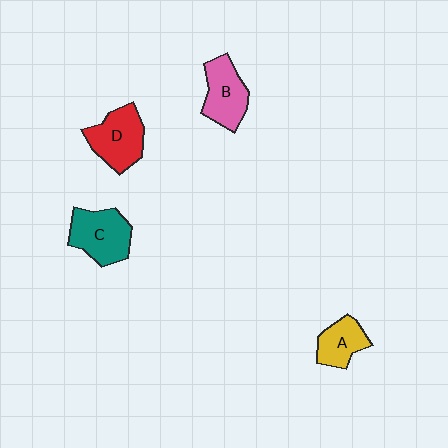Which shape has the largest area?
Shape C (teal).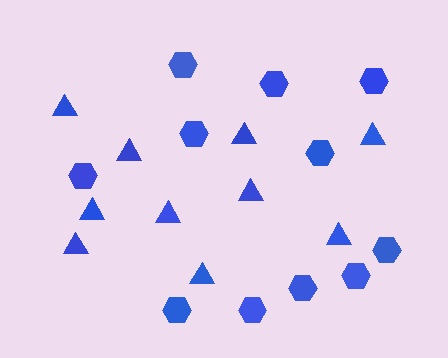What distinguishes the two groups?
There are 2 groups: one group of triangles (10) and one group of hexagons (11).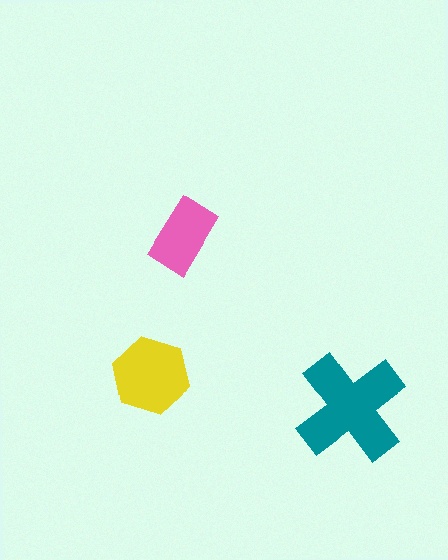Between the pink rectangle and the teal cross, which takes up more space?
The teal cross.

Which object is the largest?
The teal cross.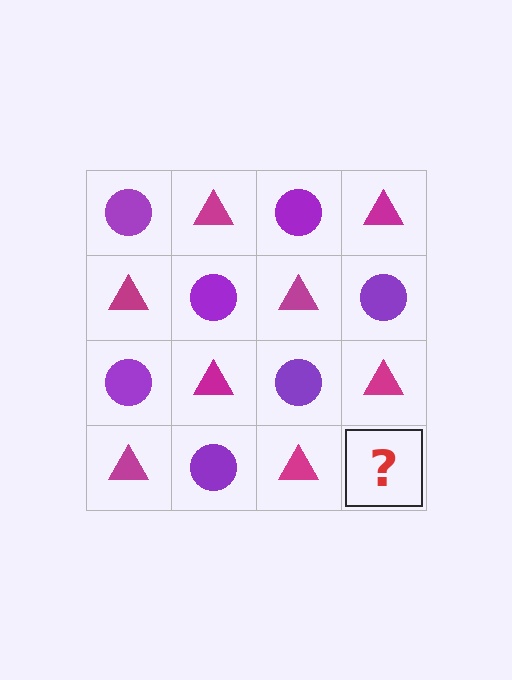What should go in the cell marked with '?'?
The missing cell should contain a purple circle.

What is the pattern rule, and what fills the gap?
The rule is that it alternates purple circle and magenta triangle in a checkerboard pattern. The gap should be filled with a purple circle.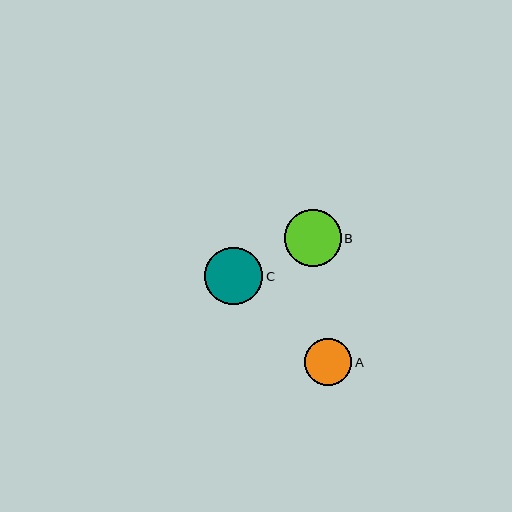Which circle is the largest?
Circle C is the largest with a size of approximately 58 pixels.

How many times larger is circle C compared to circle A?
Circle C is approximately 1.2 times the size of circle A.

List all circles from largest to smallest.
From largest to smallest: C, B, A.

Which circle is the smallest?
Circle A is the smallest with a size of approximately 47 pixels.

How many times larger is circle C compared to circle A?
Circle C is approximately 1.2 times the size of circle A.